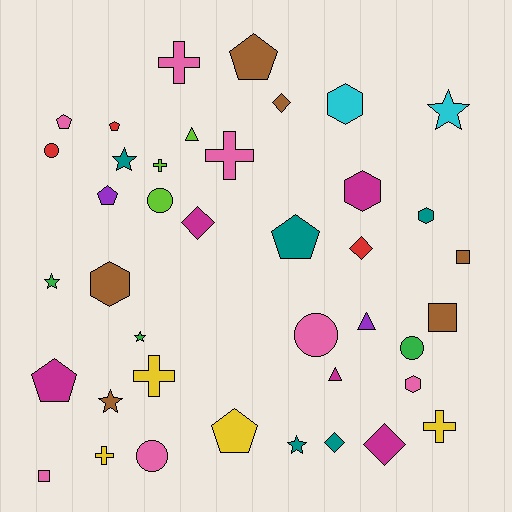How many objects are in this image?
There are 40 objects.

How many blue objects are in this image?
There are no blue objects.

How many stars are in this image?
There are 6 stars.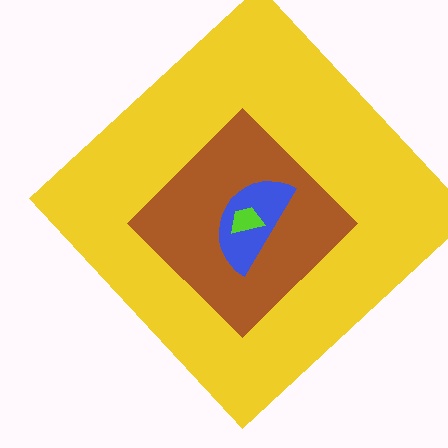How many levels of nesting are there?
4.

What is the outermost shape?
The yellow diamond.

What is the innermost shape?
The lime trapezoid.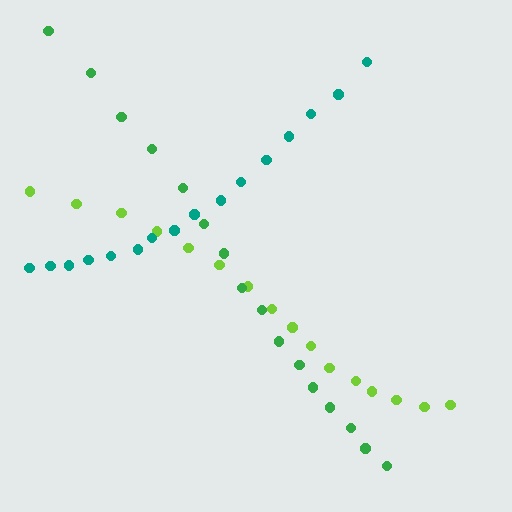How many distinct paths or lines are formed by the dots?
There are 3 distinct paths.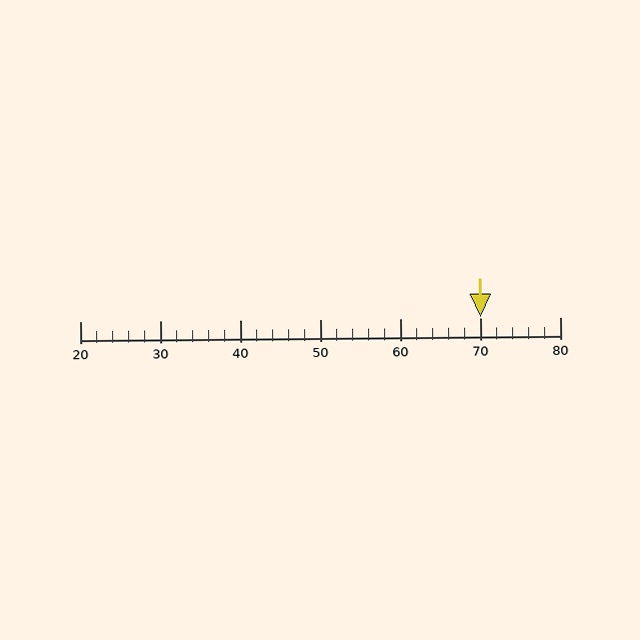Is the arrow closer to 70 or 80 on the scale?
The arrow is closer to 70.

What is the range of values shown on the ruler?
The ruler shows values from 20 to 80.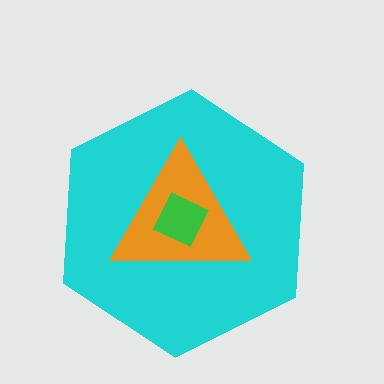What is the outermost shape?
The cyan hexagon.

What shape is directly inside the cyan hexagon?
The orange triangle.